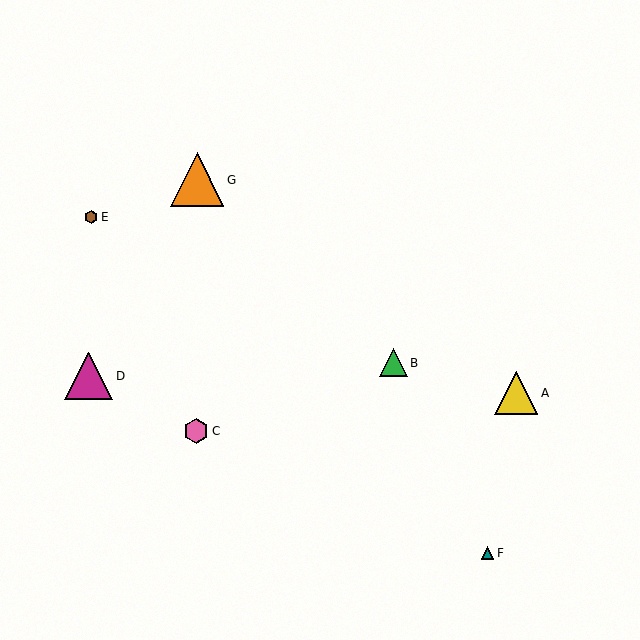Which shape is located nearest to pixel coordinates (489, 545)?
The teal triangle (labeled F) at (488, 553) is nearest to that location.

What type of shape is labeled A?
Shape A is a yellow triangle.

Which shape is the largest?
The orange triangle (labeled G) is the largest.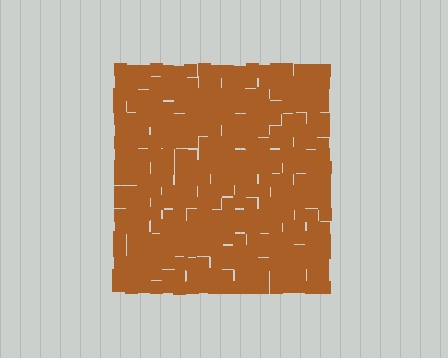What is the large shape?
The large shape is a square.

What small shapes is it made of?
It is made of small squares.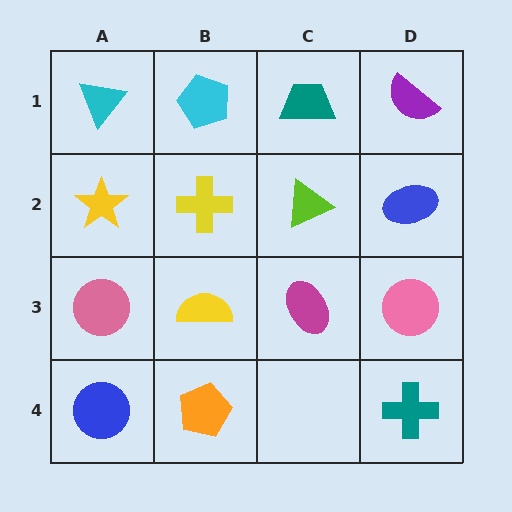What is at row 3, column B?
A yellow semicircle.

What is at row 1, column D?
A purple semicircle.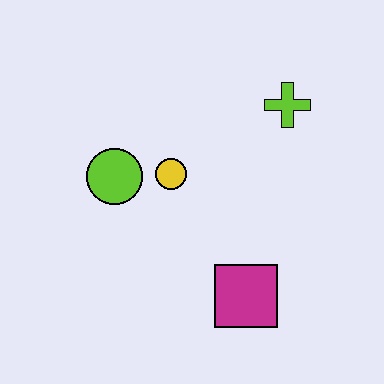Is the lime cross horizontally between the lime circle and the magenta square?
No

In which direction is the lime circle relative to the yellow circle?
The lime circle is to the left of the yellow circle.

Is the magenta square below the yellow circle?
Yes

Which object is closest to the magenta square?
The yellow circle is closest to the magenta square.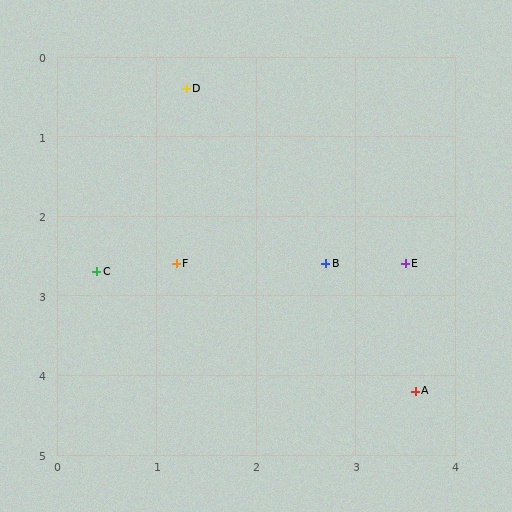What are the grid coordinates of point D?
Point D is at approximately (1.3, 0.4).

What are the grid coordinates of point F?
Point F is at approximately (1.2, 2.6).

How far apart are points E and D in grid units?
Points E and D are about 3.1 grid units apart.